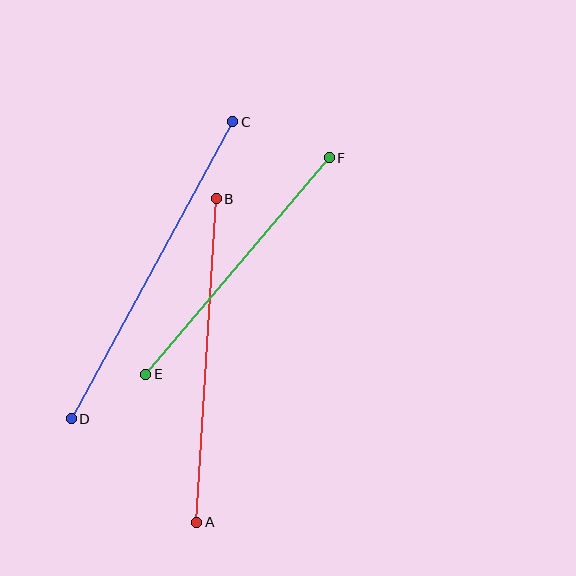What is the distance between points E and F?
The distance is approximately 284 pixels.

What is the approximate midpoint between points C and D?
The midpoint is at approximately (152, 270) pixels.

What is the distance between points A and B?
The distance is approximately 324 pixels.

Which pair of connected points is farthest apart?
Points C and D are farthest apart.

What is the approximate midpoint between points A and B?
The midpoint is at approximately (207, 361) pixels.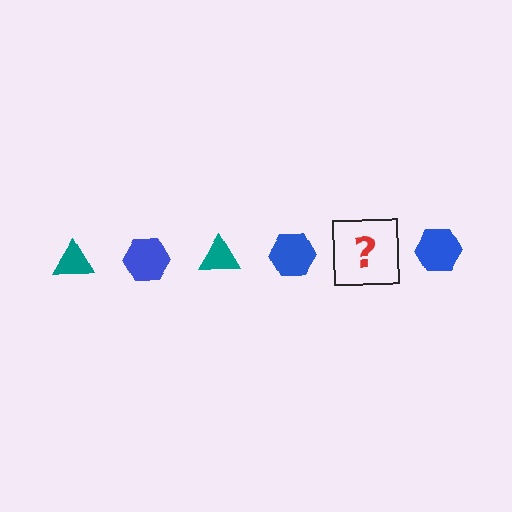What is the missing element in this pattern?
The missing element is a teal triangle.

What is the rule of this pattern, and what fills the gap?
The rule is that the pattern alternates between teal triangle and blue hexagon. The gap should be filled with a teal triangle.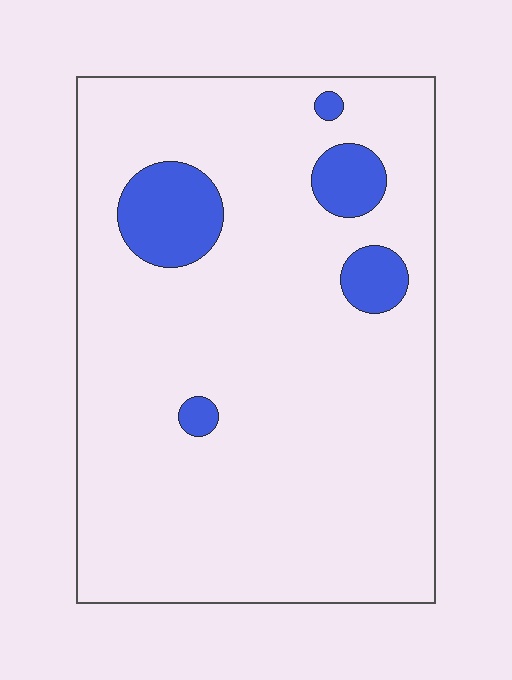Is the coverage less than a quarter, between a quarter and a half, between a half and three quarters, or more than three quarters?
Less than a quarter.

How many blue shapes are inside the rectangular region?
5.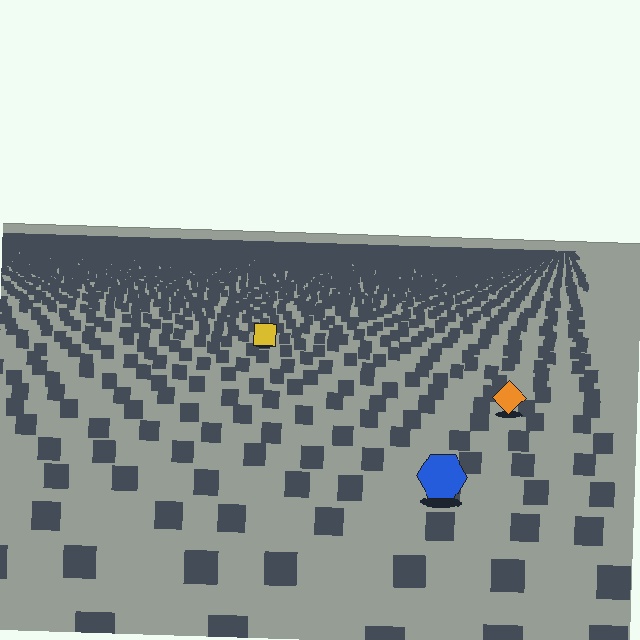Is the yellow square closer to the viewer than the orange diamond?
No. The orange diamond is closer — you can tell from the texture gradient: the ground texture is coarser near it.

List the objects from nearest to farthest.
From nearest to farthest: the blue hexagon, the orange diamond, the yellow square.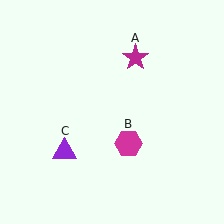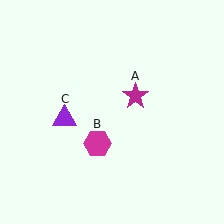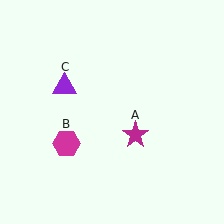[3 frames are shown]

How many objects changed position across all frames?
3 objects changed position: magenta star (object A), magenta hexagon (object B), purple triangle (object C).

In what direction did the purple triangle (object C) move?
The purple triangle (object C) moved up.